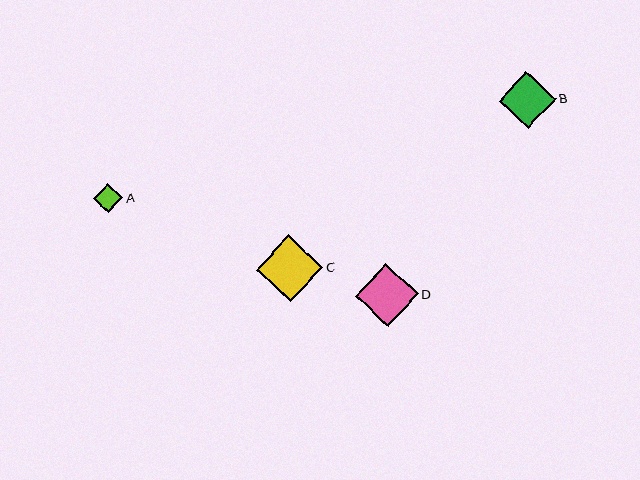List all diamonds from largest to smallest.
From largest to smallest: C, D, B, A.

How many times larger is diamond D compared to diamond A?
Diamond D is approximately 2.2 times the size of diamond A.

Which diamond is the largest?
Diamond C is the largest with a size of approximately 67 pixels.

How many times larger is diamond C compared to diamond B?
Diamond C is approximately 1.2 times the size of diamond B.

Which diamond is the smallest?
Diamond A is the smallest with a size of approximately 29 pixels.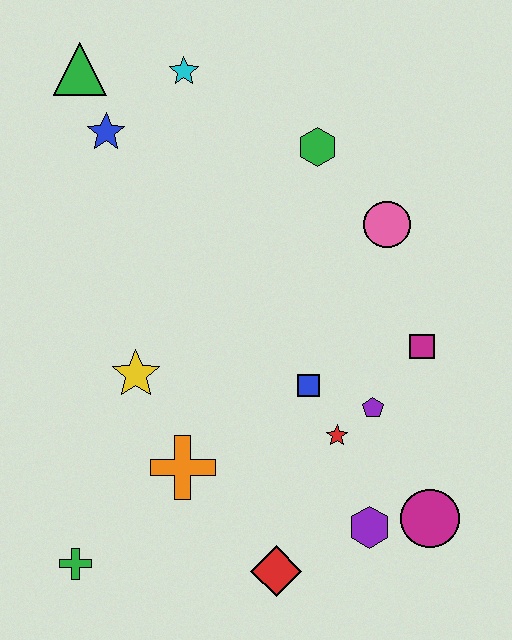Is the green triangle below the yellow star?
No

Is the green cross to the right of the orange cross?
No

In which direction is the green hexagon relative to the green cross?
The green hexagon is above the green cross.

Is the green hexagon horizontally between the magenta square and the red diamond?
Yes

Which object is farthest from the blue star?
The magenta circle is farthest from the blue star.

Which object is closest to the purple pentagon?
The red star is closest to the purple pentagon.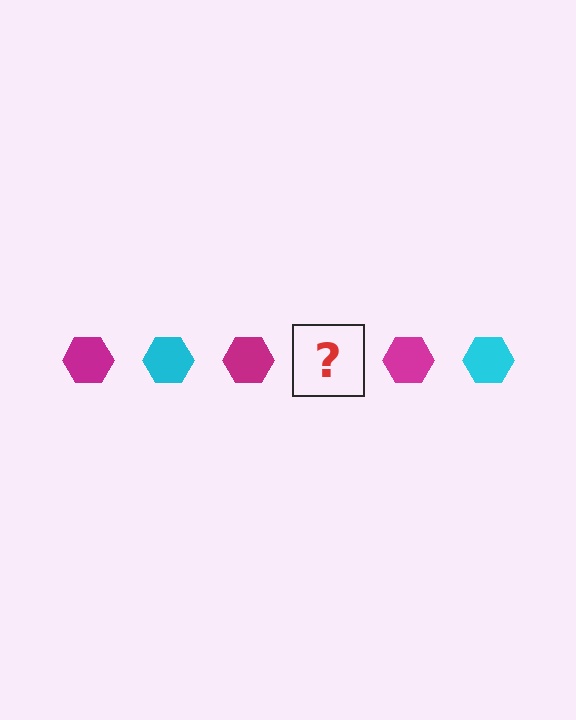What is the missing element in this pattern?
The missing element is a cyan hexagon.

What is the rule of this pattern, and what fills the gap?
The rule is that the pattern cycles through magenta, cyan hexagons. The gap should be filled with a cyan hexagon.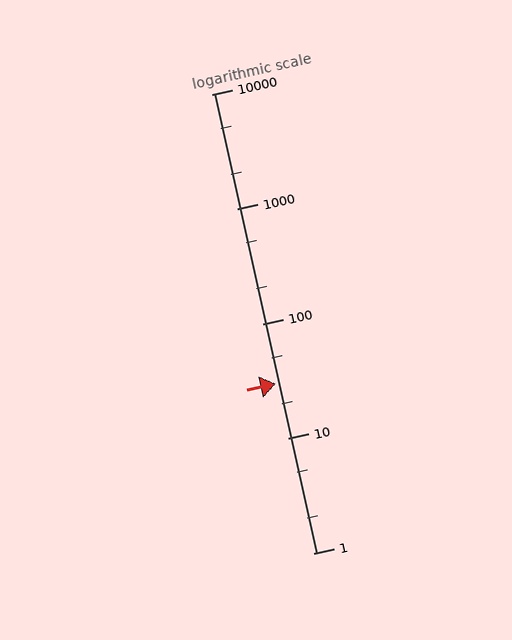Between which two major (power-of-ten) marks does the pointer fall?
The pointer is between 10 and 100.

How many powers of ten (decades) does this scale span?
The scale spans 4 decades, from 1 to 10000.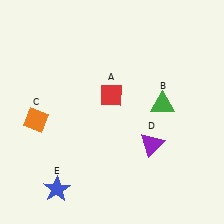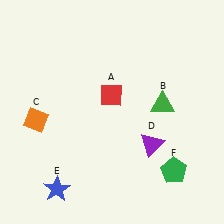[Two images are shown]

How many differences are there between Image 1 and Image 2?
There is 1 difference between the two images.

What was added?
A green pentagon (F) was added in Image 2.